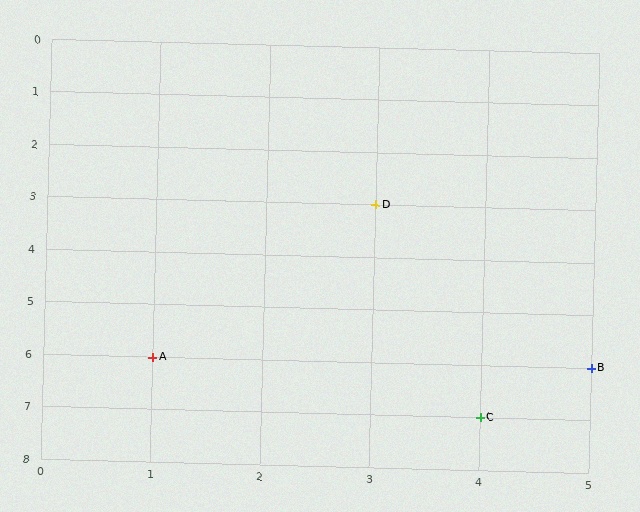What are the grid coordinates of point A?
Point A is at grid coordinates (1, 6).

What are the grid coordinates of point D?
Point D is at grid coordinates (3, 3).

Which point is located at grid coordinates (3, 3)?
Point D is at (3, 3).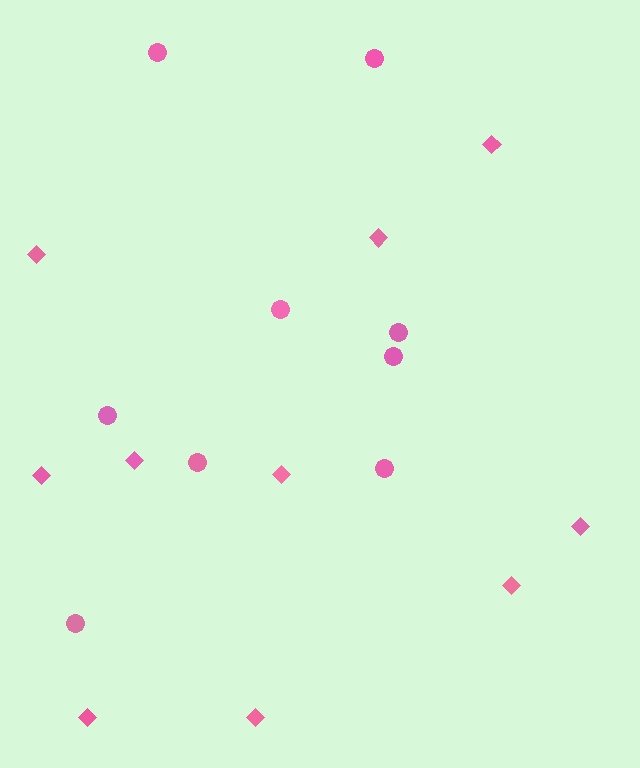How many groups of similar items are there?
There are 2 groups: one group of diamonds (10) and one group of circles (9).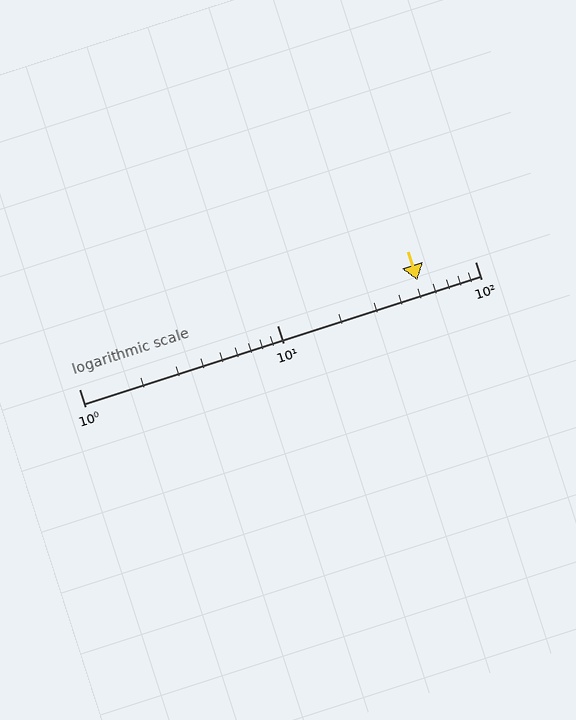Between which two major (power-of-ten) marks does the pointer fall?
The pointer is between 10 and 100.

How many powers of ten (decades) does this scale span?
The scale spans 2 decades, from 1 to 100.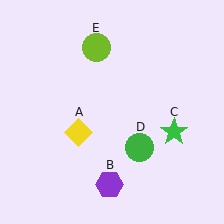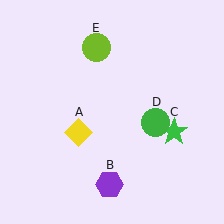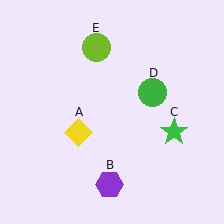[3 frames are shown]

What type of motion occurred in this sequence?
The green circle (object D) rotated counterclockwise around the center of the scene.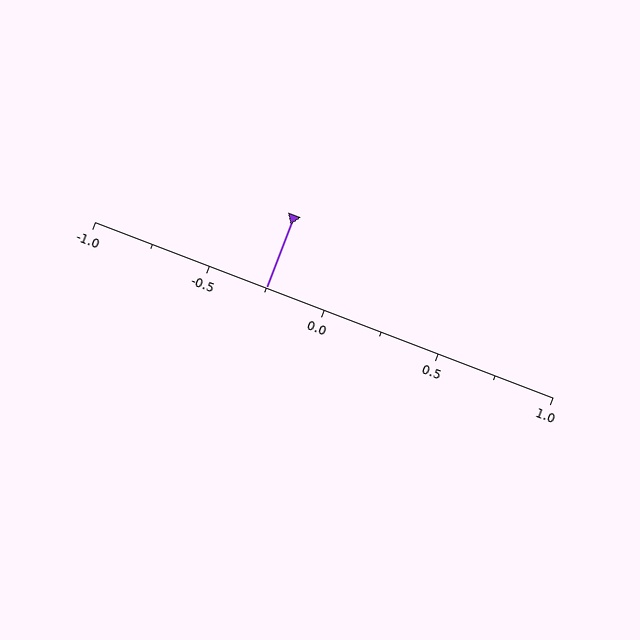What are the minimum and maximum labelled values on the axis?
The axis runs from -1.0 to 1.0.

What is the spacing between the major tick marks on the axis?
The major ticks are spaced 0.5 apart.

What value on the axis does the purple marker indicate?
The marker indicates approximately -0.25.